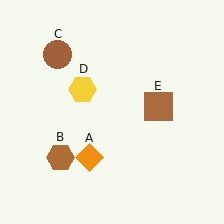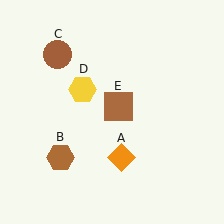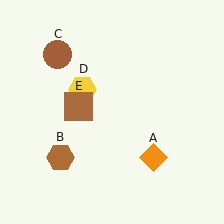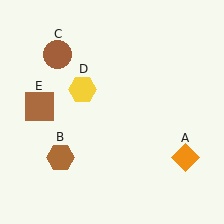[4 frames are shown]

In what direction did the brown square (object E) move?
The brown square (object E) moved left.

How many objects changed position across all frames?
2 objects changed position: orange diamond (object A), brown square (object E).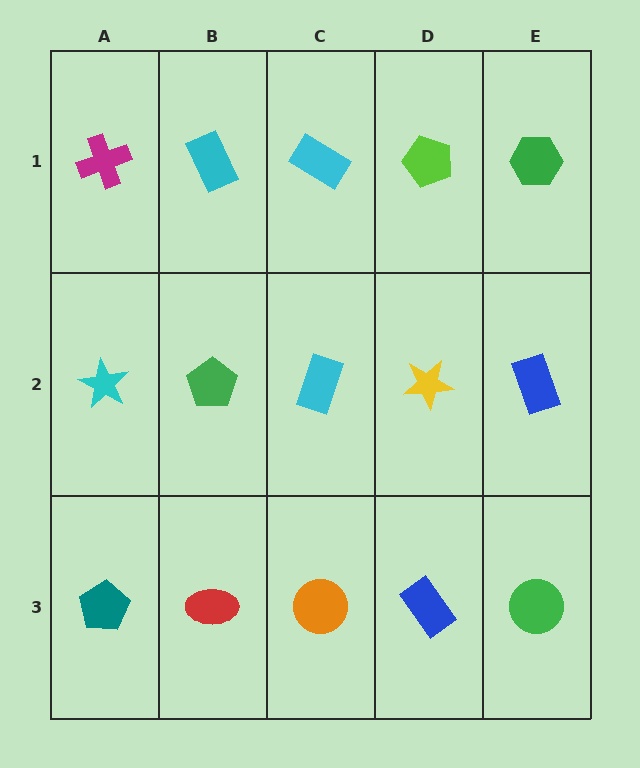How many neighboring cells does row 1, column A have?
2.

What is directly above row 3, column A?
A cyan star.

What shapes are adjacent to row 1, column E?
A blue rectangle (row 2, column E), a lime pentagon (row 1, column D).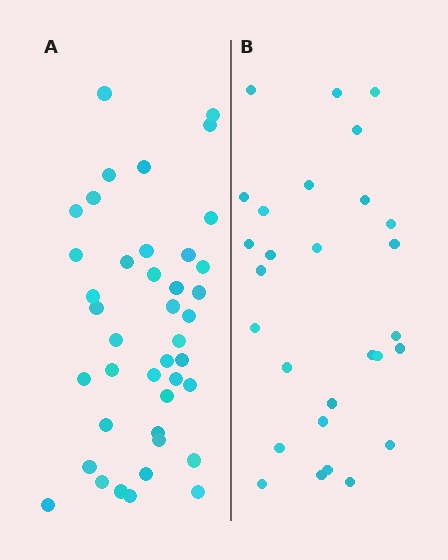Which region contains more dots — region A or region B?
Region A (the left region) has more dots.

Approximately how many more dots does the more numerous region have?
Region A has approximately 15 more dots than region B.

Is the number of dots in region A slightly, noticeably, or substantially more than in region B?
Region A has substantially more. The ratio is roughly 1.5 to 1.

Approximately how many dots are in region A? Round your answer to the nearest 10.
About 40 dots. (The exact count is 41, which rounds to 40.)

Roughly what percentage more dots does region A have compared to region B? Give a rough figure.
About 45% more.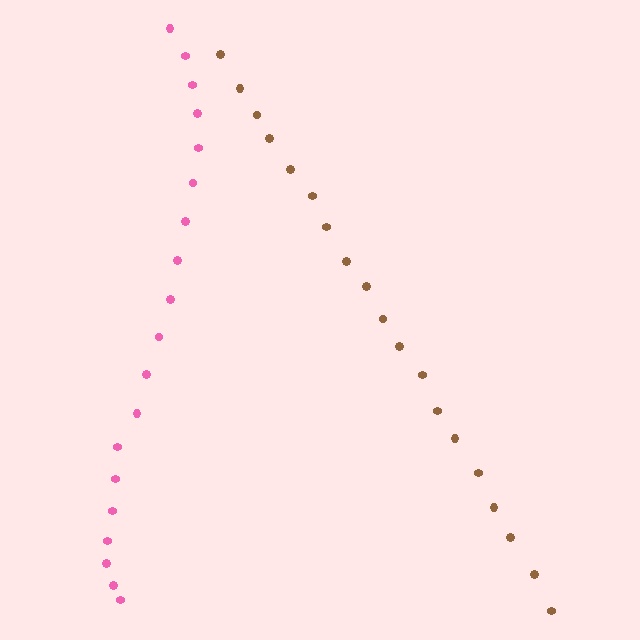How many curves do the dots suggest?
There are 2 distinct paths.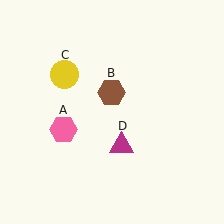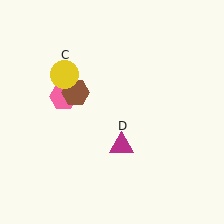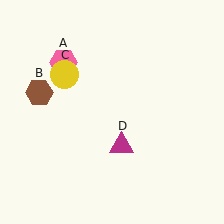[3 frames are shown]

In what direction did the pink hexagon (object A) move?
The pink hexagon (object A) moved up.